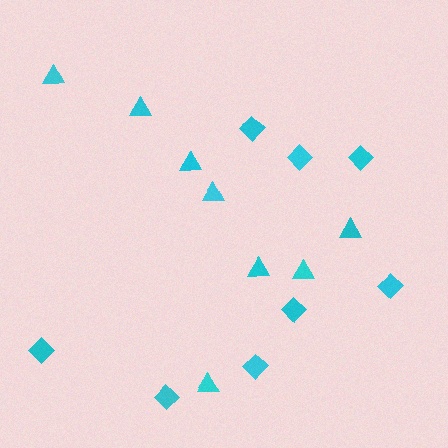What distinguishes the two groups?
There are 2 groups: one group of triangles (8) and one group of diamonds (8).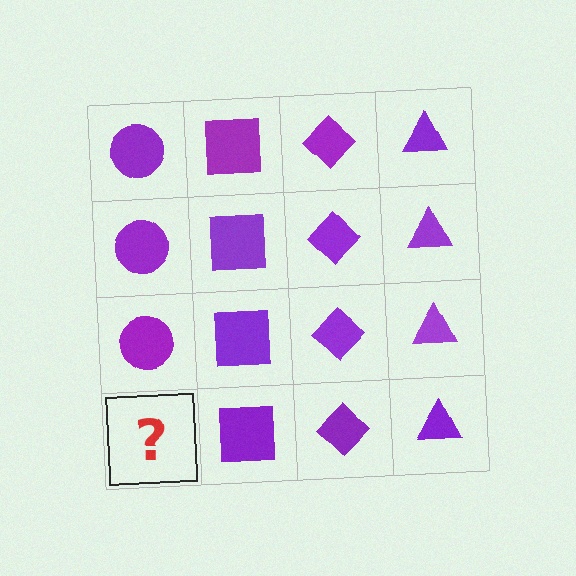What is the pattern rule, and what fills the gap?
The rule is that each column has a consistent shape. The gap should be filled with a purple circle.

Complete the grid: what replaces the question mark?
The question mark should be replaced with a purple circle.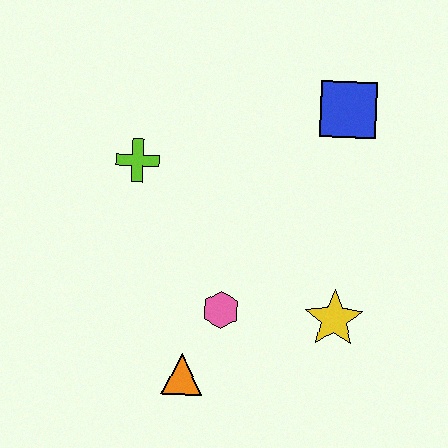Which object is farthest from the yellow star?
The lime cross is farthest from the yellow star.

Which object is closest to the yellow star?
The pink hexagon is closest to the yellow star.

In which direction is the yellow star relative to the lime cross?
The yellow star is to the right of the lime cross.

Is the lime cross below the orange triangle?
No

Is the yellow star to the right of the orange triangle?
Yes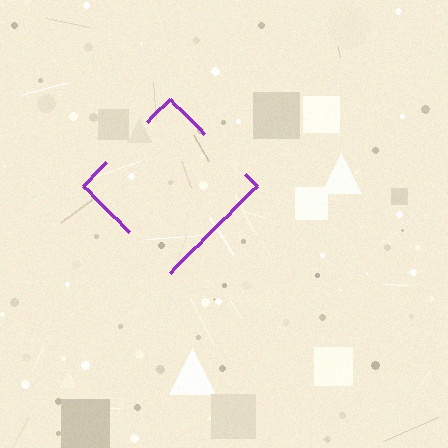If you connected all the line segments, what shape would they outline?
They would outline a diamond.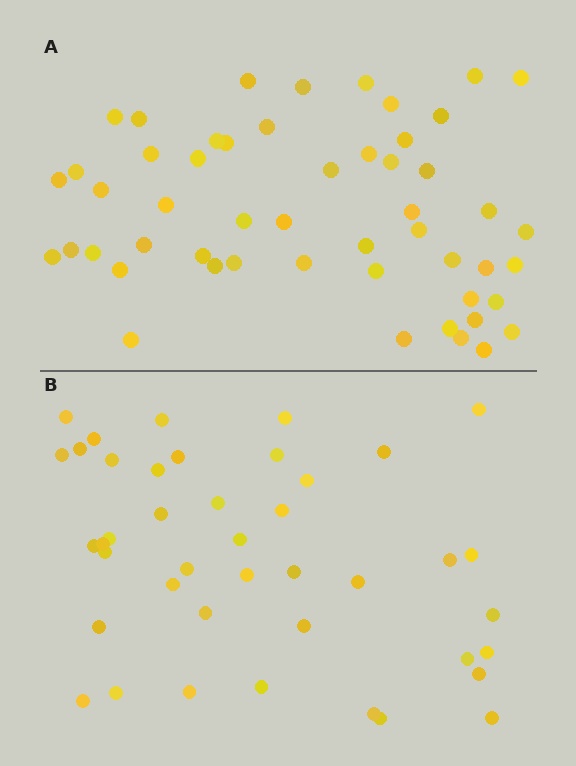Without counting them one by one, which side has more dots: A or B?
Region A (the top region) has more dots.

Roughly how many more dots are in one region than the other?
Region A has roughly 10 or so more dots than region B.